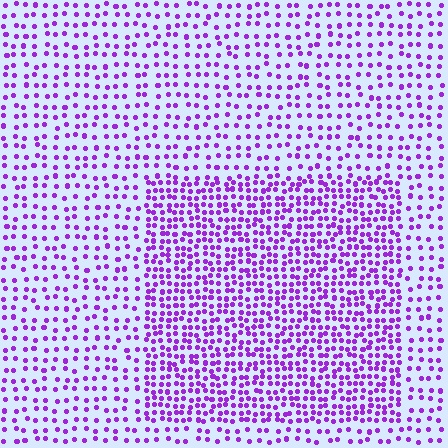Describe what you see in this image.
The image contains small purple elements arranged at two different densities. A rectangle-shaped region is visible where the elements are more densely packed than the surrounding area.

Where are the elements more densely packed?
The elements are more densely packed inside the rectangle boundary.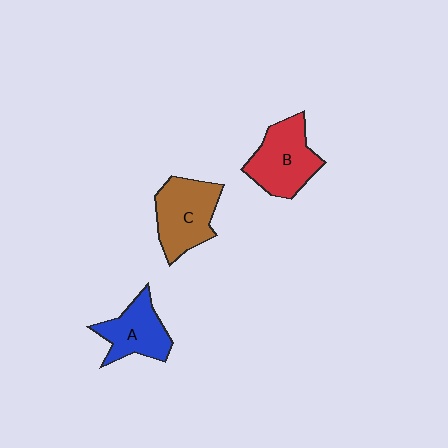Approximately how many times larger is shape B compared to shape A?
Approximately 1.2 times.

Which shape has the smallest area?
Shape A (blue).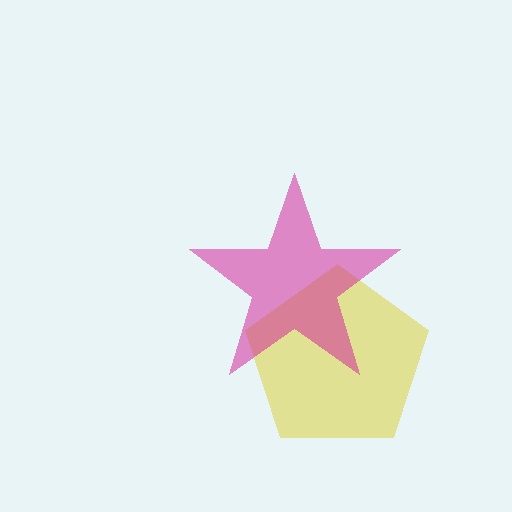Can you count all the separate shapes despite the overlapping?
Yes, there are 2 separate shapes.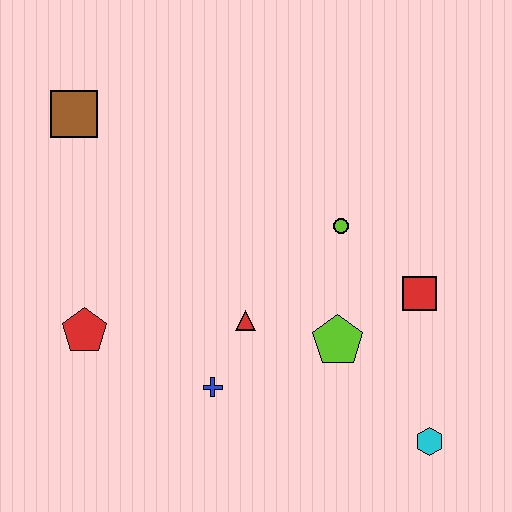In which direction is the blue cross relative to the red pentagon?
The blue cross is to the right of the red pentagon.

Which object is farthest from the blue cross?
The brown square is farthest from the blue cross.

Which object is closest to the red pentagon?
The blue cross is closest to the red pentagon.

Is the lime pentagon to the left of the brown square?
No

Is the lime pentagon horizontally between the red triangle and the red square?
Yes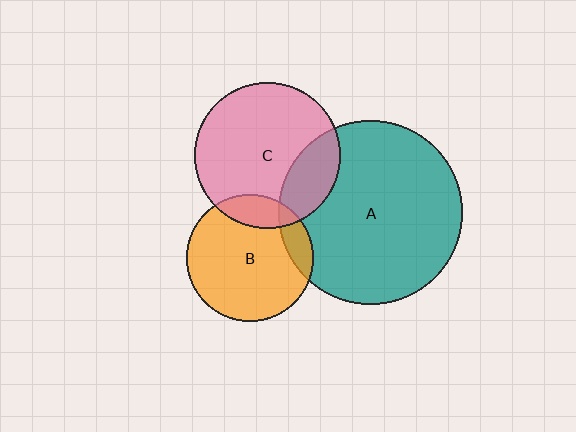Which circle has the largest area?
Circle A (teal).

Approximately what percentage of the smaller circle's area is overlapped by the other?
Approximately 10%.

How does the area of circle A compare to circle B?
Approximately 2.1 times.